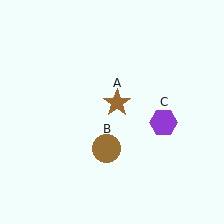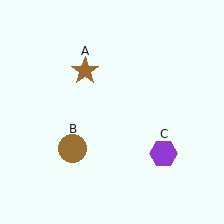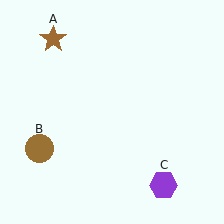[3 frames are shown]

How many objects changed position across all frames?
3 objects changed position: brown star (object A), brown circle (object B), purple hexagon (object C).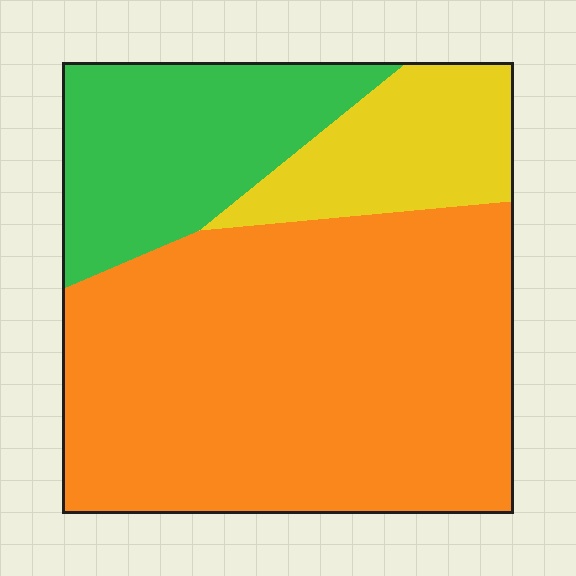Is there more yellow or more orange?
Orange.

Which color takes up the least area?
Yellow, at roughly 15%.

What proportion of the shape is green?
Green covers roughly 20% of the shape.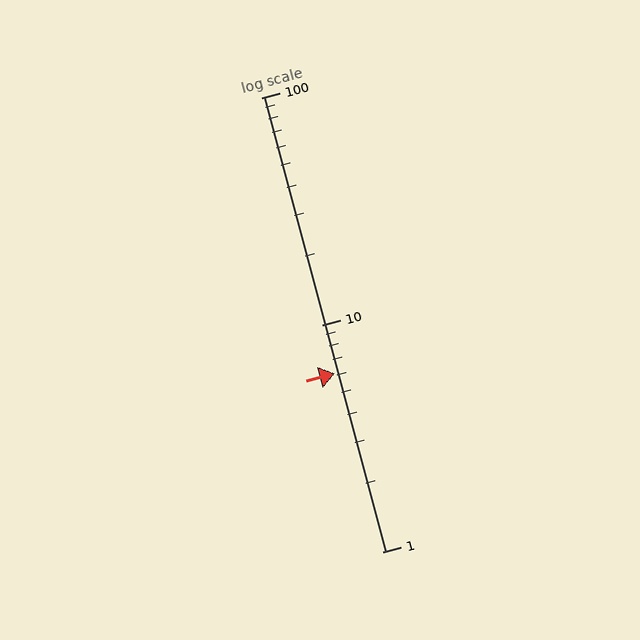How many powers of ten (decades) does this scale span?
The scale spans 2 decades, from 1 to 100.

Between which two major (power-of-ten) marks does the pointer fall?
The pointer is between 1 and 10.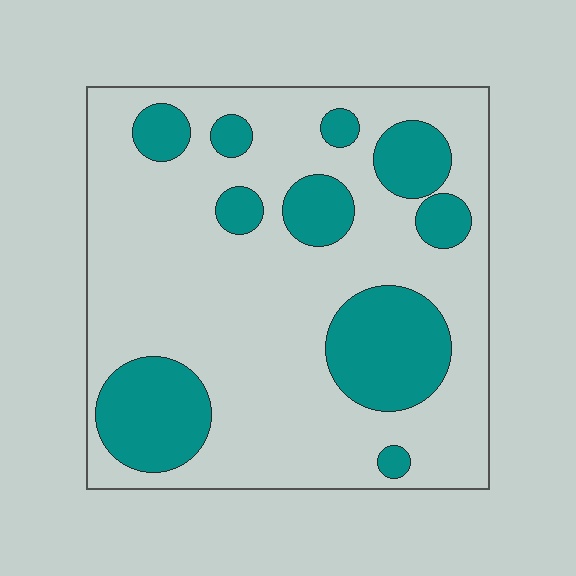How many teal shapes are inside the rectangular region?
10.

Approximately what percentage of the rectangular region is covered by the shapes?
Approximately 25%.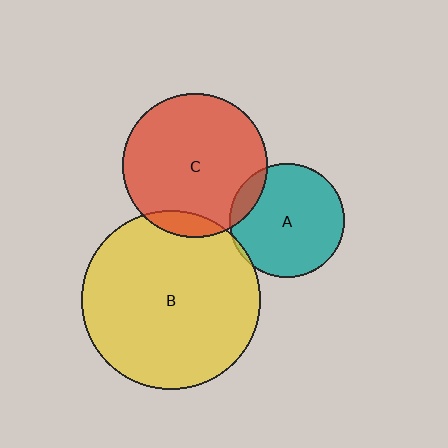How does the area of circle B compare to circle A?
Approximately 2.4 times.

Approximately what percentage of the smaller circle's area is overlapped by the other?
Approximately 10%.